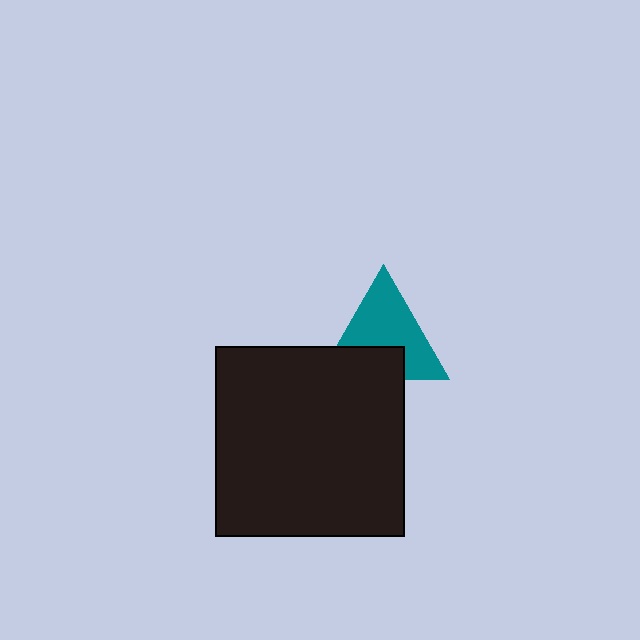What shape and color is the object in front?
The object in front is a black square.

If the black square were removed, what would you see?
You would see the complete teal triangle.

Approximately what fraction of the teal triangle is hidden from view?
Roughly 35% of the teal triangle is hidden behind the black square.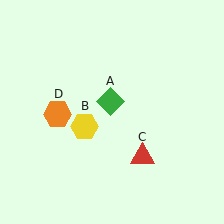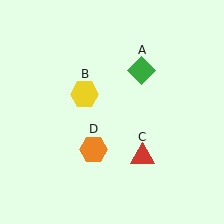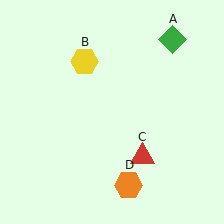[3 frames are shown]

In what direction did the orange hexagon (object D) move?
The orange hexagon (object D) moved down and to the right.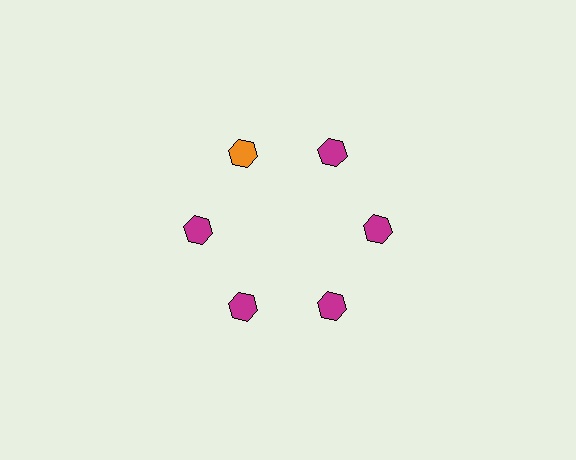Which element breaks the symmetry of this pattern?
The orange hexagon at roughly the 11 o'clock position breaks the symmetry. All other shapes are magenta hexagons.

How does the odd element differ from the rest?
It has a different color: orange instead of magenta.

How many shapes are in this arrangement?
There are 6 shapes arranged in a ring pattern.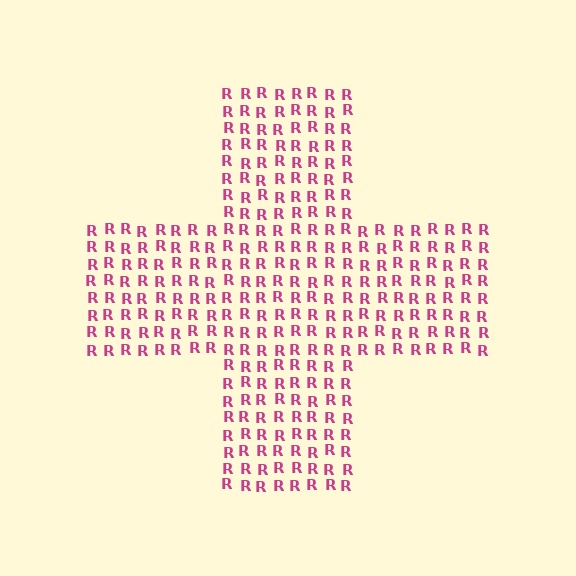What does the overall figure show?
The overall figure shows a cross.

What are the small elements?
The small elements are letter R's.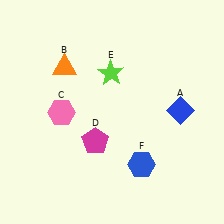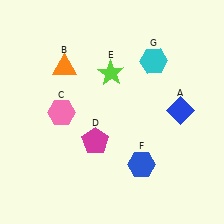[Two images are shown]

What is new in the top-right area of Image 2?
A cyan hexagon (G) was added in the top-right area of Image 2.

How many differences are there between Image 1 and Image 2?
There is 1 difference between the two images.